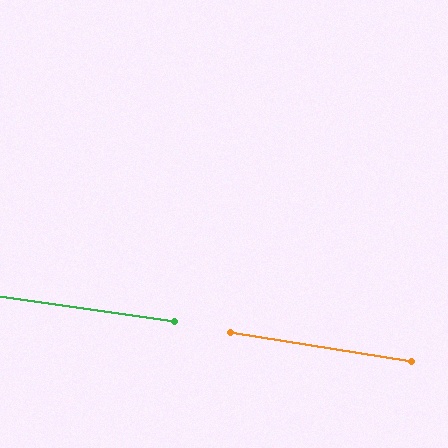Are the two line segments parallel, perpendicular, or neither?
Parallel — their directions differ by only 0.9°.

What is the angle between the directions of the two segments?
Approximately 1 degree.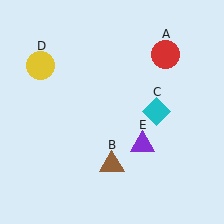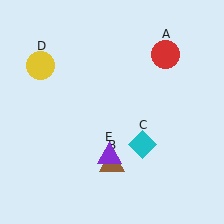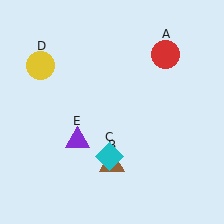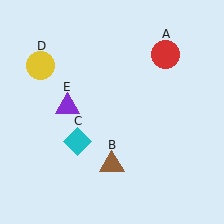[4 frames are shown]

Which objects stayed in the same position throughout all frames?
Red circle (object A) and brown triangle (object B) and yellow circle (object D) remained stationary.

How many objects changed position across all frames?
2 objects changed position: cyan diamond (object C), purple triangle (object E).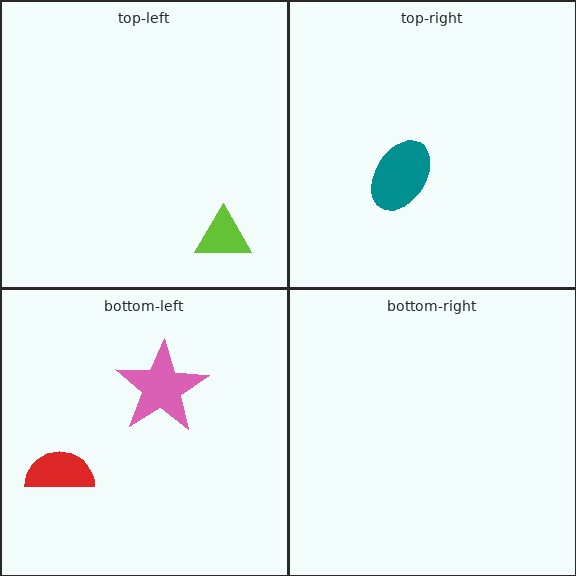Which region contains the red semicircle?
The bottom-left region.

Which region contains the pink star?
The bottom-left region.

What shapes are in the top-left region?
The lime triangle.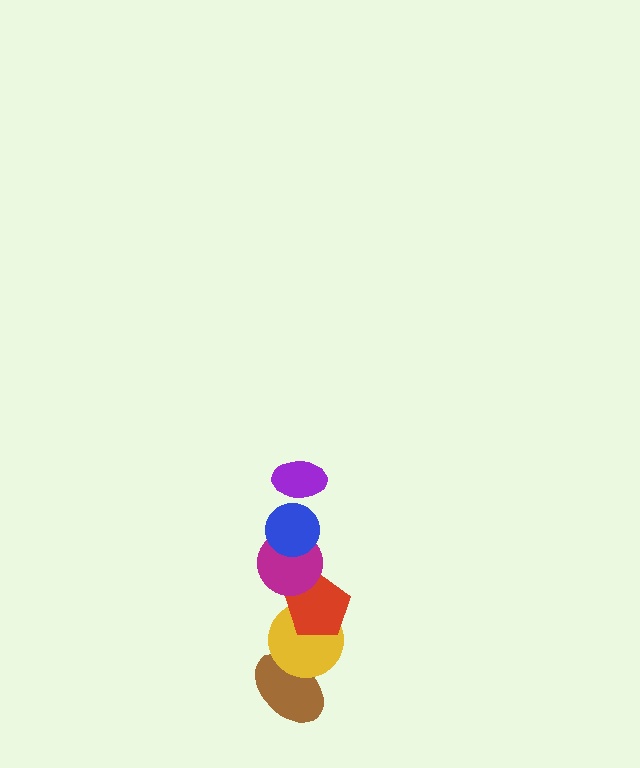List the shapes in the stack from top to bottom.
From top to bottom: the purple ellipse, the blue circle, the magenta circle, the red pentagon, the yellow circle, the brown ellipse.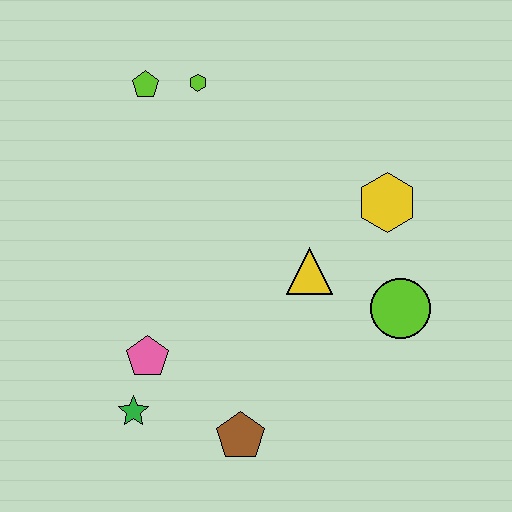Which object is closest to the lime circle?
The yellow triangle is closest to the lime circle.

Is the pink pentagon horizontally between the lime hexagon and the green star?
Yes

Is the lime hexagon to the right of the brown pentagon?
No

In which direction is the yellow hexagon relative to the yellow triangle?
The yellow hexagon is to the right of the yellow triangle.